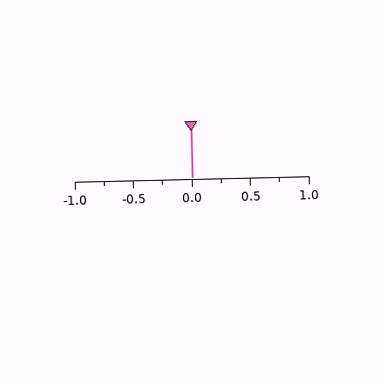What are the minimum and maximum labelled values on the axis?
The axis runs from -1.0 to 1.0.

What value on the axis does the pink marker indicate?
The marker indicates approximately 0.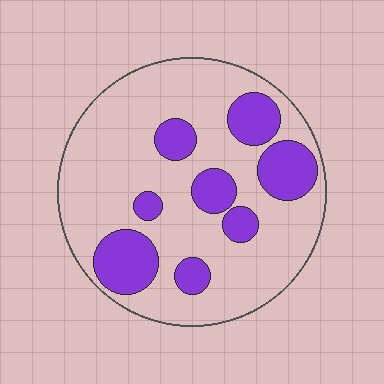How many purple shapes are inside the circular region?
8.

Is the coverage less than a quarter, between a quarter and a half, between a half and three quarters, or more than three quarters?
Between a quarter and a half.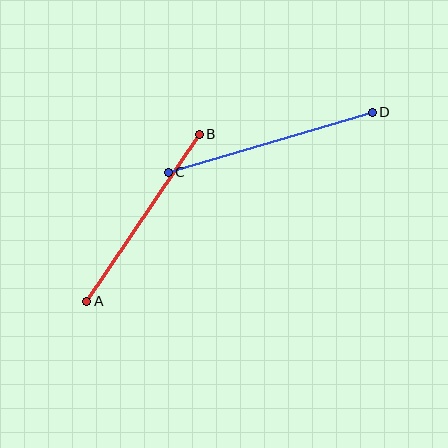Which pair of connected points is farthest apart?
Points C and D are farthest apart.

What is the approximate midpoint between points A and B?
The midpoint is at approximately (143, 218) pixels.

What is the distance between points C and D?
The distance is approximately 213 pixels.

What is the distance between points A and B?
The distance is approximately 202 pixels.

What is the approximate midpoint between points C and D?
The midpoint is at approximately (270, 142) pixels.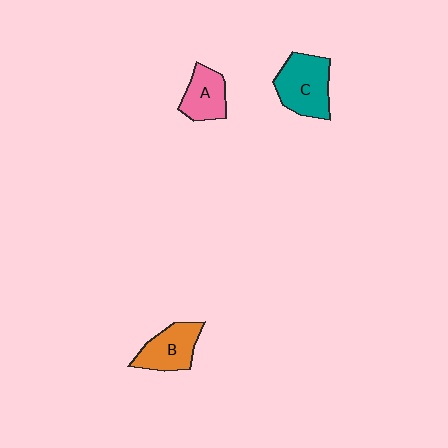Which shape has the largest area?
Shape C (teal).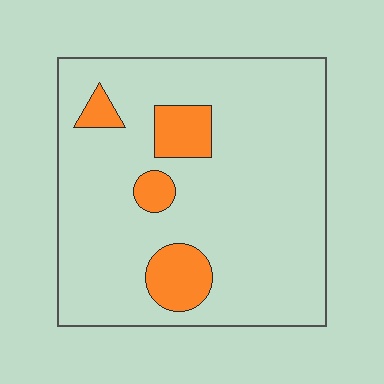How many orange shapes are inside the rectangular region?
4.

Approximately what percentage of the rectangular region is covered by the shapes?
Approximately 15%.